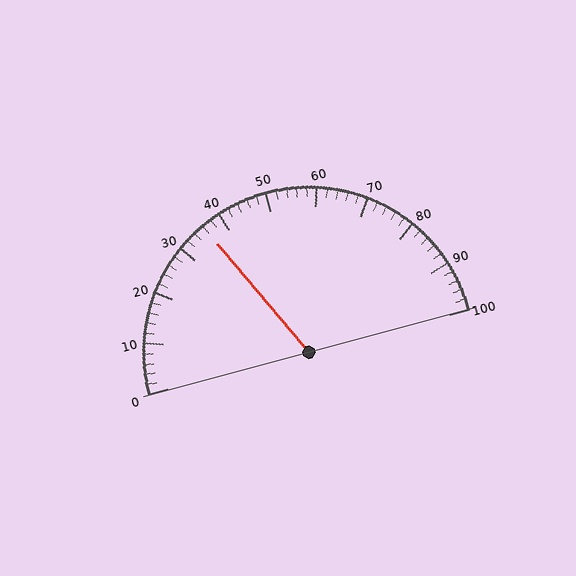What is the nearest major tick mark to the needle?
The nearest major tick mark is 40.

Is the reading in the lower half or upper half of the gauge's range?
The reading is in the lower half of the range (0 to 100).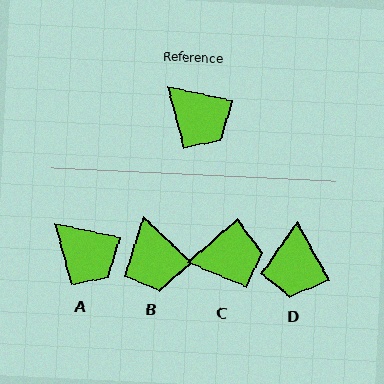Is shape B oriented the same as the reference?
No, it is off by about 32 degrees.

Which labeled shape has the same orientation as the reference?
A.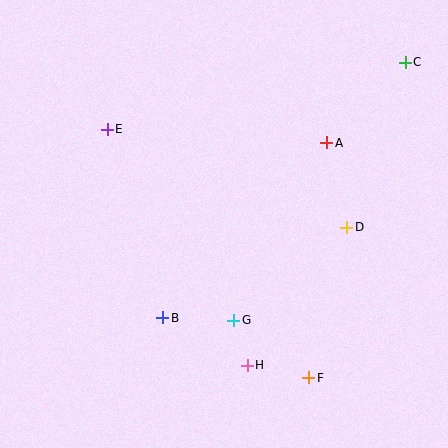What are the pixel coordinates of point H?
Point H is at (247, 365).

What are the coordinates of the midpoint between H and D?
The midpoint between H and D is at (297, 296).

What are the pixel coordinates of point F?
Point F is at (309, 378).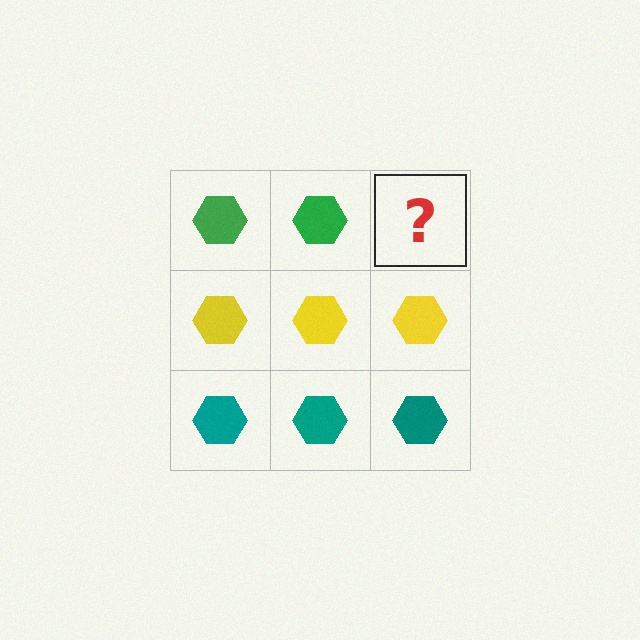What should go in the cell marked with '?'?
The missing cell should contain a green hexagon.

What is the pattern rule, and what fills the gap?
The rule is that each row has a consistent color. The gap should be filled with a green hexagon.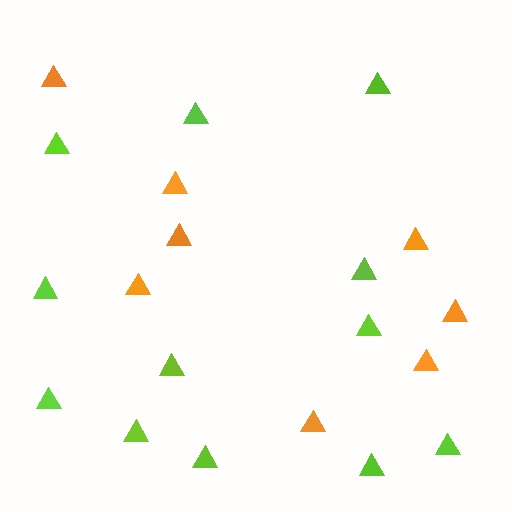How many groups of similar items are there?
There are 2 groups: one group of lime triangles (12) and one group of orange triangles (8).